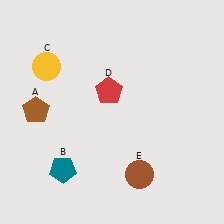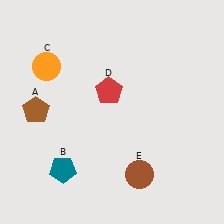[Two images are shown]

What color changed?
The circle (C) changed from yellow in Image 1 to orange in Image 2.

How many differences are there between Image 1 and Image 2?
There is 1 difference between the two images.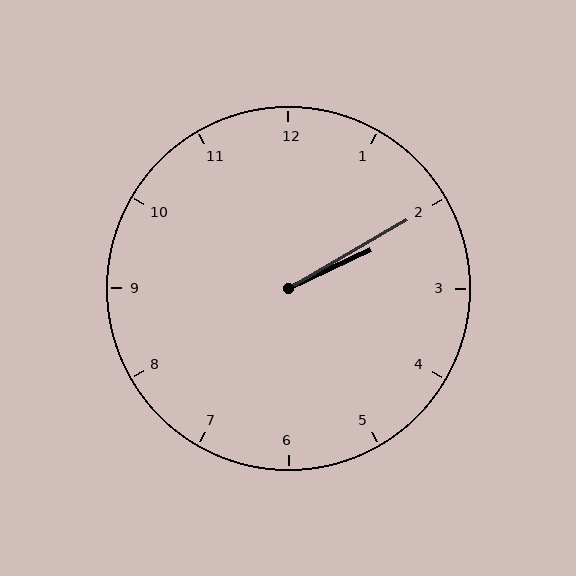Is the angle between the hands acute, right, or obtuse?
It is acute.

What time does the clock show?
2:10.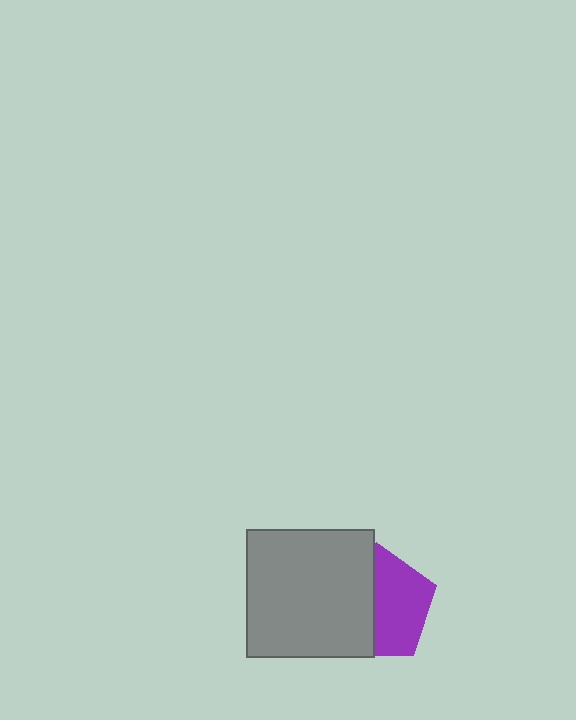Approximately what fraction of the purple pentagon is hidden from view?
Roughly 48% of the purple pentagon is hidden behind the gray square.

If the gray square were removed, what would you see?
You would see the complete purple pentagon.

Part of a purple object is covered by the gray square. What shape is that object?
It is a pentagon.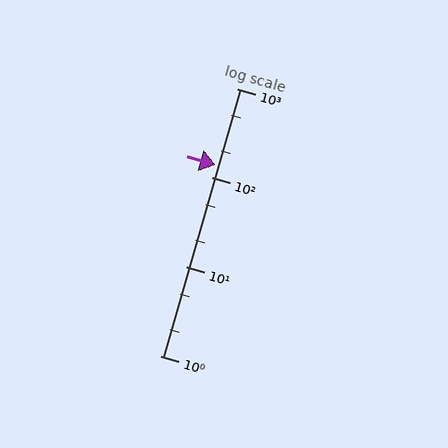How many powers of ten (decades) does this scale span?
The scale spans 3 decades, from 1 to 1000.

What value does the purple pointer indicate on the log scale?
The pointer indicates approximately 140.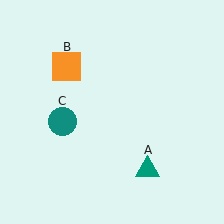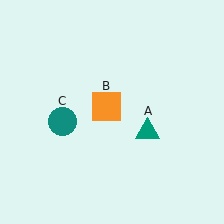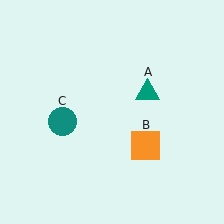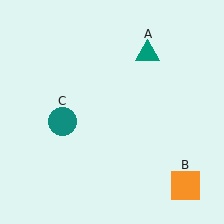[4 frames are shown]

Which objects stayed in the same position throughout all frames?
Teal circle (object C) remained stationary.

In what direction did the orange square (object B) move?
The orange square (object B) moved down and to the right.